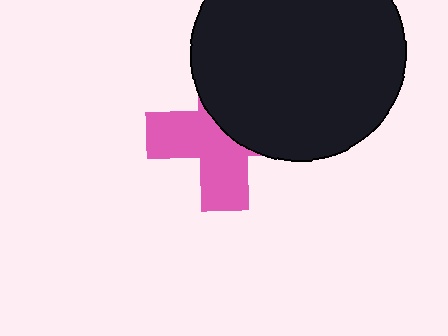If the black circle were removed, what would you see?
You would see the complete pink cross.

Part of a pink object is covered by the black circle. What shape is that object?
It is a cross.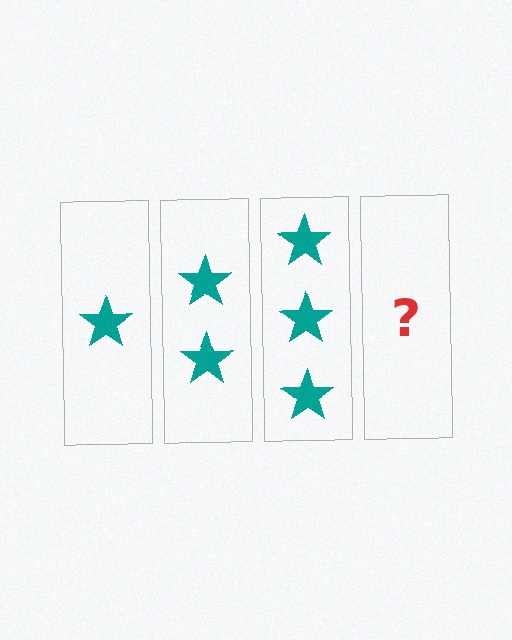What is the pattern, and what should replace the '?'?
The pattern is that each step adds one more star. The '?' should be 4 stars.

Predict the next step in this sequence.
The next step is 4 stars.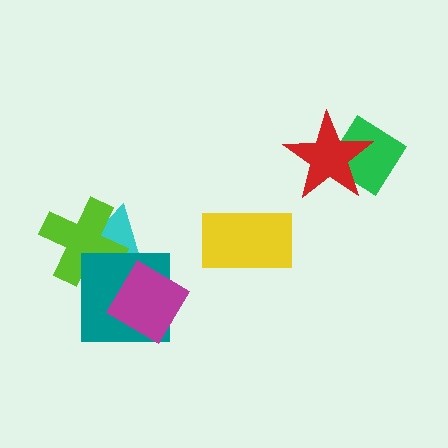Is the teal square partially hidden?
Yes, it is partially covered by another shape.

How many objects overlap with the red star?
1 object overlaps with the red star.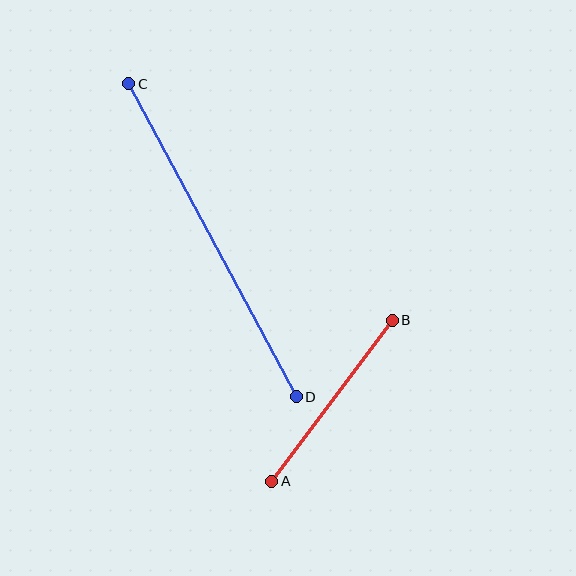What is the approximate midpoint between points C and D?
The midpoint is at approximately (213, 240) pixels.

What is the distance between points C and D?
The distance is approximately 355 pixels.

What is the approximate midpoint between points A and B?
The midpoint is at approximately (332, 401) pixels.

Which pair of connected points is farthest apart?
Points C and D are farthest apart.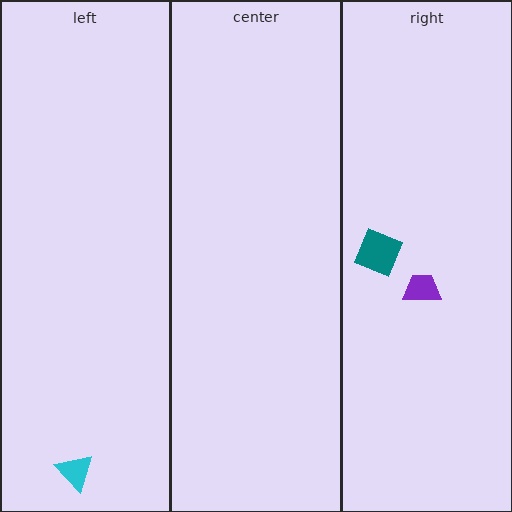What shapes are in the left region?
The cyan triangle.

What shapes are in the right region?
The teal diamond, the purple trapezoid.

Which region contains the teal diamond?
The right region.